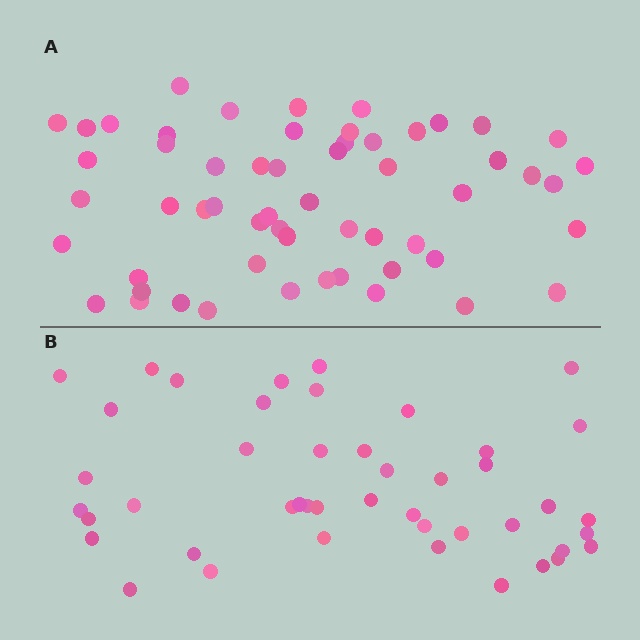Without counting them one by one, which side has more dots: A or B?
Region A (the top region) has more dots.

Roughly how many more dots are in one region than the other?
Region A has roughly 12 or so more dots than region B.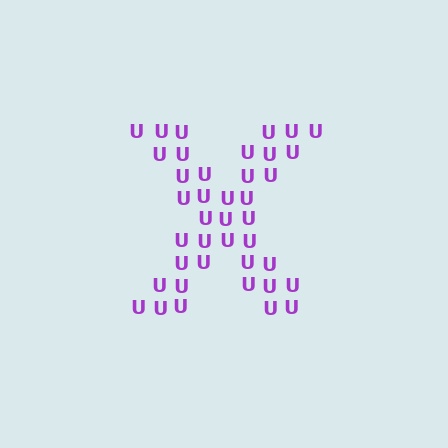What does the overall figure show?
The overall figure shows the letter X.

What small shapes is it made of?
It is made of small letter U's.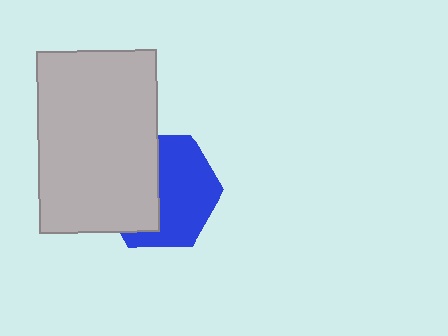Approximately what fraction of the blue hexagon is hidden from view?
Roughly 45% of the blue hexagon is hidden behind the light gray rectangle.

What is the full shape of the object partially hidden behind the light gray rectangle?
The partially hidden object is a blue hexagon.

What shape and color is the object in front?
The object in front is a light gray rectangle.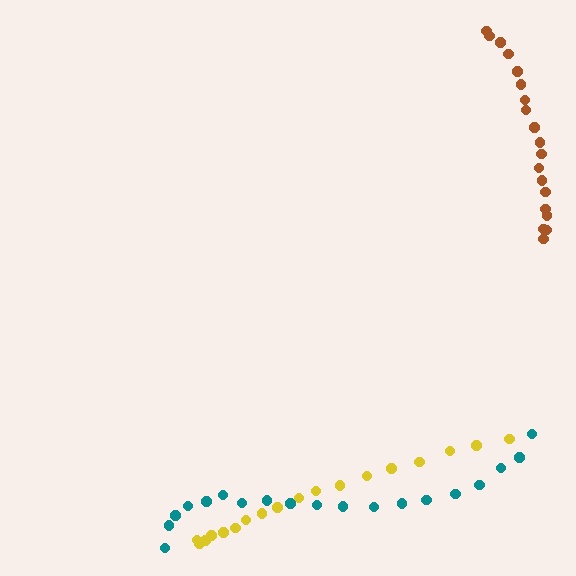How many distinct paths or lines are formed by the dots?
There are 3 distinct paths.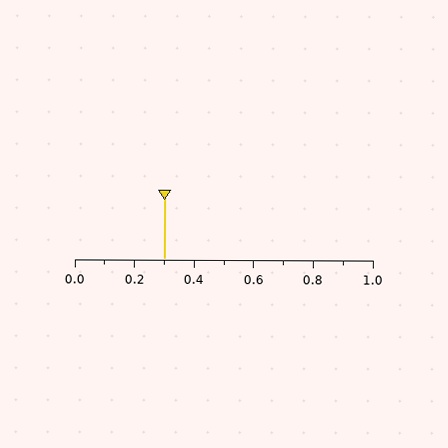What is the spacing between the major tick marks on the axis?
The major ticks are spaced 0.2 apart.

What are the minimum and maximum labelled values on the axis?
The axis runs from 0.0 to 1.0.